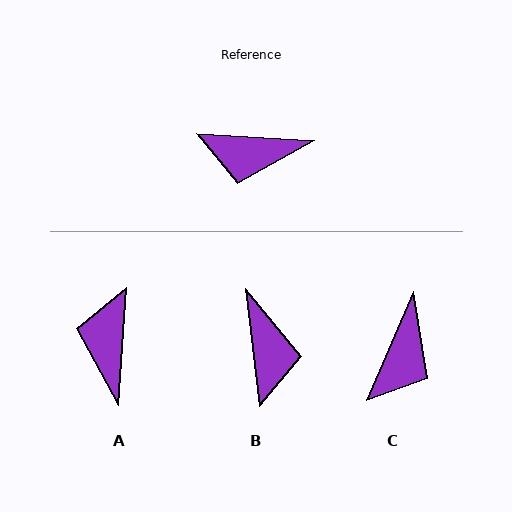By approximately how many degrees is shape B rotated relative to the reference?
Approximately 101 degrees counter-clockwise.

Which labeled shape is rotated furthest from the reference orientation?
B, about 101 degrees away.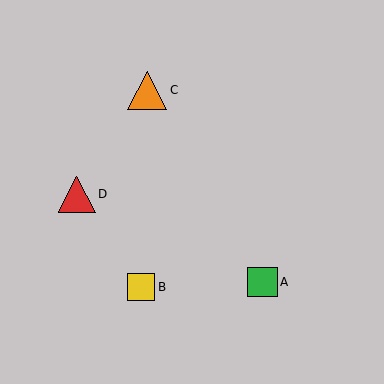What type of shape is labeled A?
Shape A is a green square.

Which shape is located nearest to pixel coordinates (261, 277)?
The green square (labeled A) at (263, 282) is nearest to that location.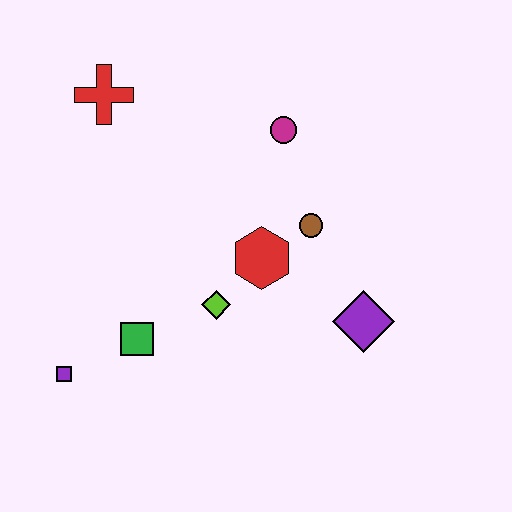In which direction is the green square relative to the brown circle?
The green square is to the left of the brown circle.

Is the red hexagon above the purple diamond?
Yes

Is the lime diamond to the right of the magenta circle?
No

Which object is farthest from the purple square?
The magenta circle is farthest from the purple square.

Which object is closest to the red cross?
The magenta circle is closest to the red cross.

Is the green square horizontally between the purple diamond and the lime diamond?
No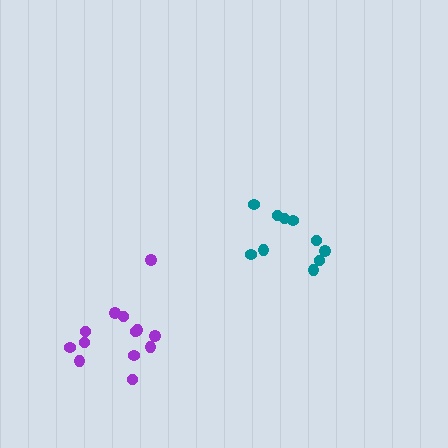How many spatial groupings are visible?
There are 2 spatial groupings.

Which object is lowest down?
The purple cluster is bottommost.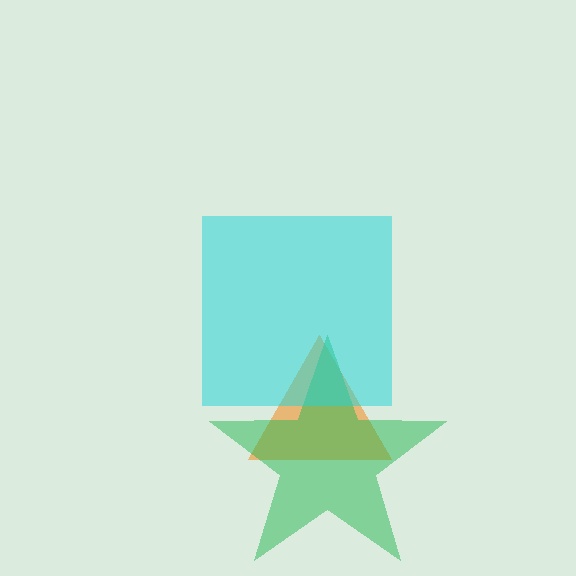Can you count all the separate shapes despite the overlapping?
Yes, there are 3 separate shapes.